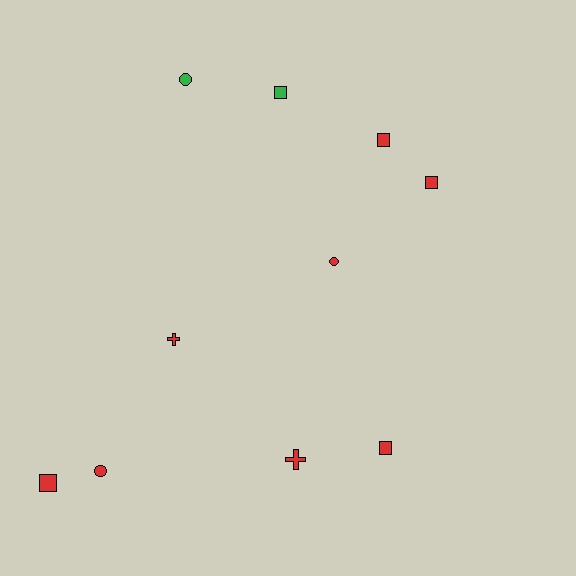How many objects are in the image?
There are 10 objects.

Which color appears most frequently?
Red, with 8 objects.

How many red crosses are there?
There are 2 red crosses.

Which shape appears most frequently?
Square, with 5 objects.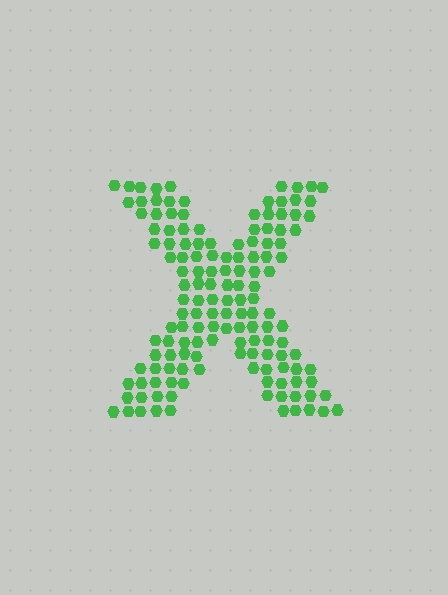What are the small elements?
The small elements are hexagons.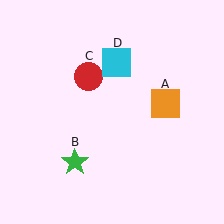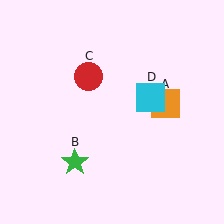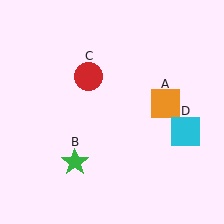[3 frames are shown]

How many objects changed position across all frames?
1 object changed position: cyan square (object D).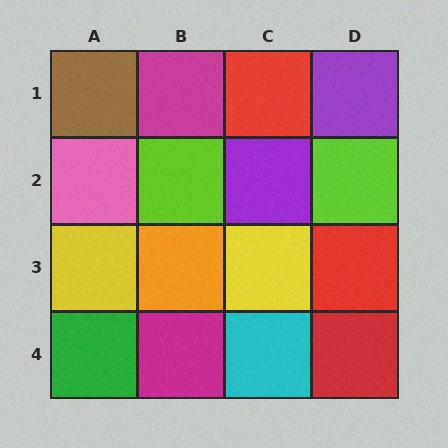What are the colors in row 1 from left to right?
Brown, magenta, red, purple.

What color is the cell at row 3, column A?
Yellow.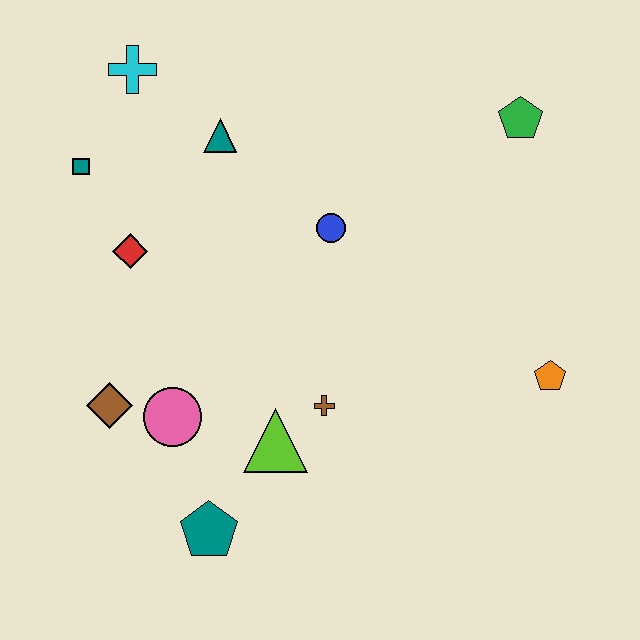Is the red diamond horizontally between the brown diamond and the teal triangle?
Yes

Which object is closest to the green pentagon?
The blue circle is closest to the green pentagon.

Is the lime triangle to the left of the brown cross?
Yes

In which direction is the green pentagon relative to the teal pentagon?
The green pentagon is above the teal pentagon.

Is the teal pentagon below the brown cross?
Yes